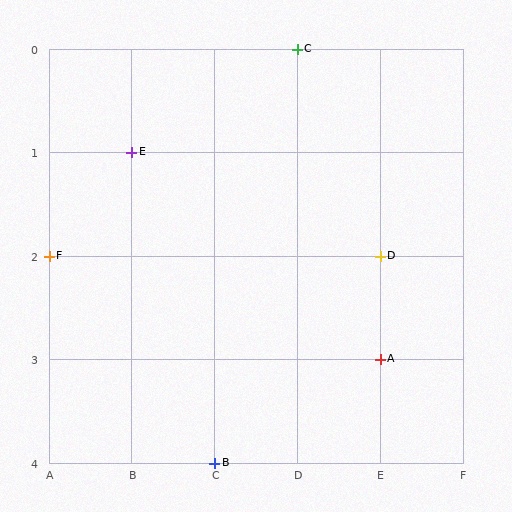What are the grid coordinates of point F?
Point F is at grid coordinates (A, 2).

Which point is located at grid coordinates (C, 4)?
Point B is at (C, 4).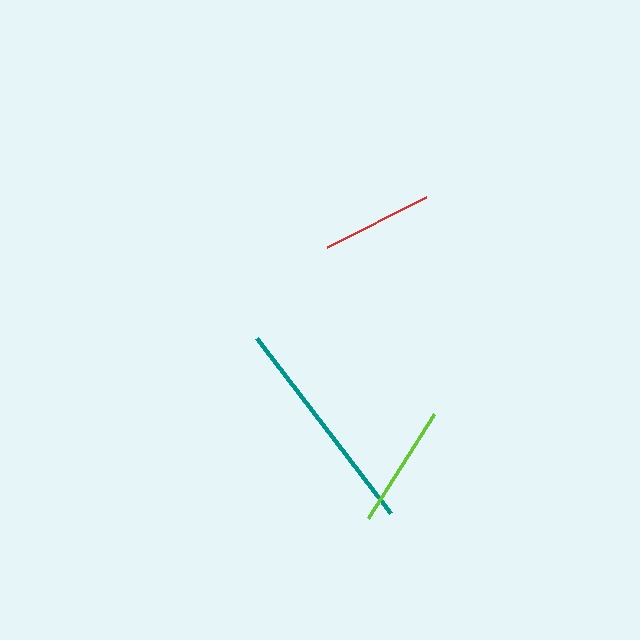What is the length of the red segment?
The red segment is approximately 111 pixels long.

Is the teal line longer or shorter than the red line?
The teal line is longer than the red line.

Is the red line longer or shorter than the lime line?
The lime line is longer than the red line.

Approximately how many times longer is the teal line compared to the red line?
The teal line is approximately 2.0 times the length of the red line.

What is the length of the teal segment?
The teal segment is approximately 220 pixels long.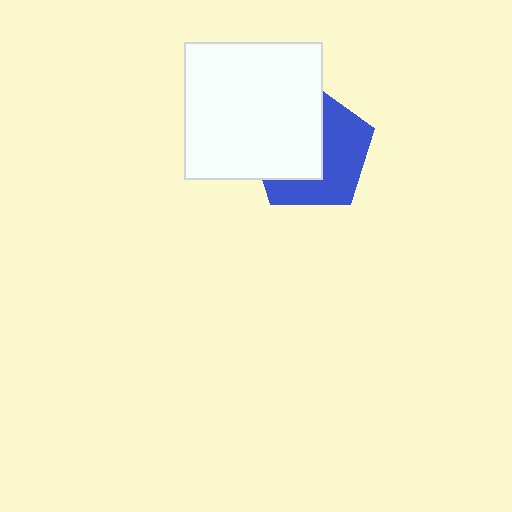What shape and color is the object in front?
The object in front is a white rectangle.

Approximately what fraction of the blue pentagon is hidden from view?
Roughly 50% of the blue pentagon is hidden behind the white rectangle.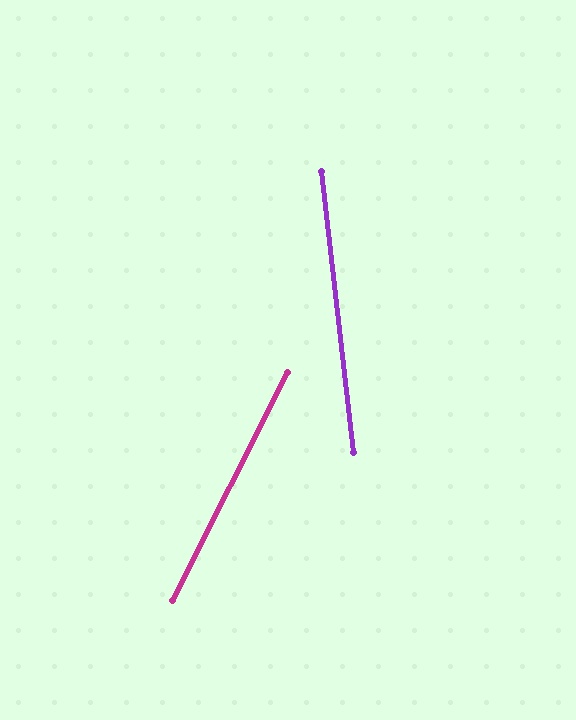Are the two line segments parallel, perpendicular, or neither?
Neither parallel nor perpendicular — they differ by about 33°.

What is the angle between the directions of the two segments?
Approximately 33 degrees.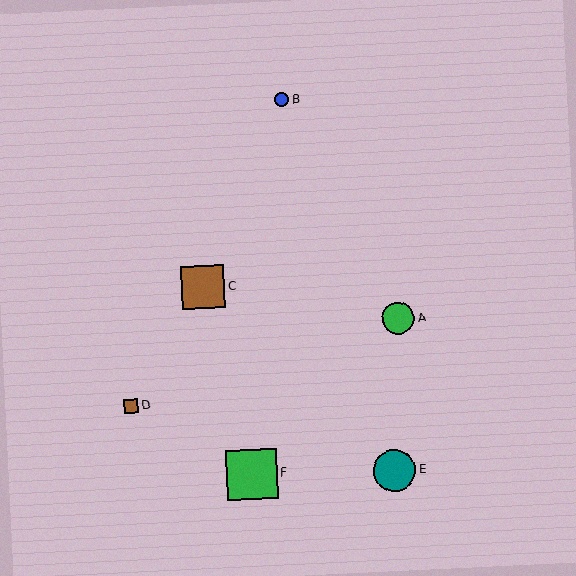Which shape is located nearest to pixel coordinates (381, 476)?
The teal circle (labeled E) at (395, 470) is nearest to that location.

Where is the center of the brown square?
The center of the brown square is at (131, 406).